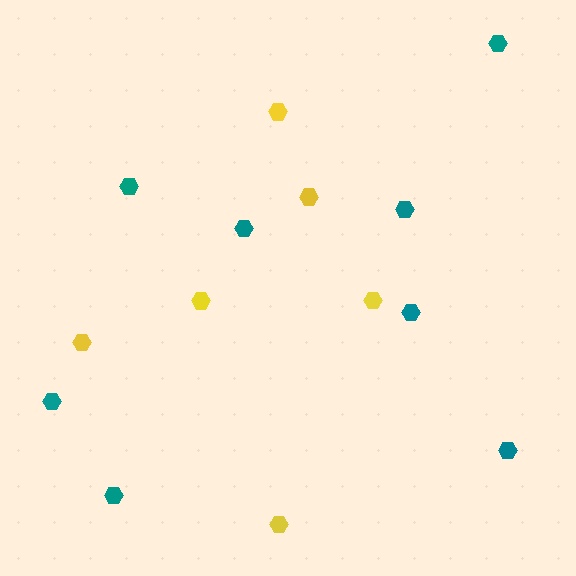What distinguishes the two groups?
There are 2 groups: one group of teal hexagons (8) and one group of yellow hexagons (6).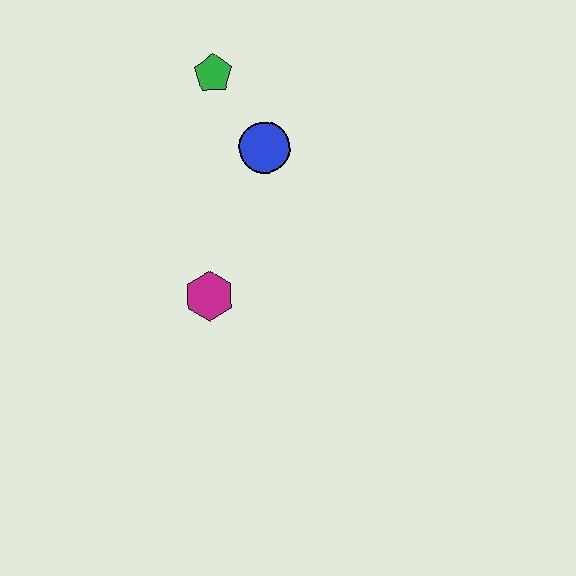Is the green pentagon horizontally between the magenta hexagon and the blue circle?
Yes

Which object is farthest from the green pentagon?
The magenta hexagon is farthest from the green pentagon.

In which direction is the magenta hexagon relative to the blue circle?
The magenta hexagon is below the blue circle.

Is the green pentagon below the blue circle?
No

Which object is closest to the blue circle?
The green pentagon is closest to the blue circle.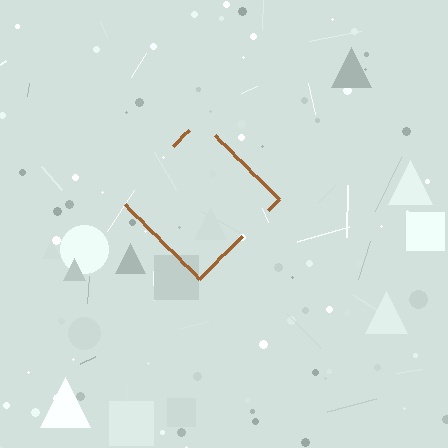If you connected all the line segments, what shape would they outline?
They would outline a diamond.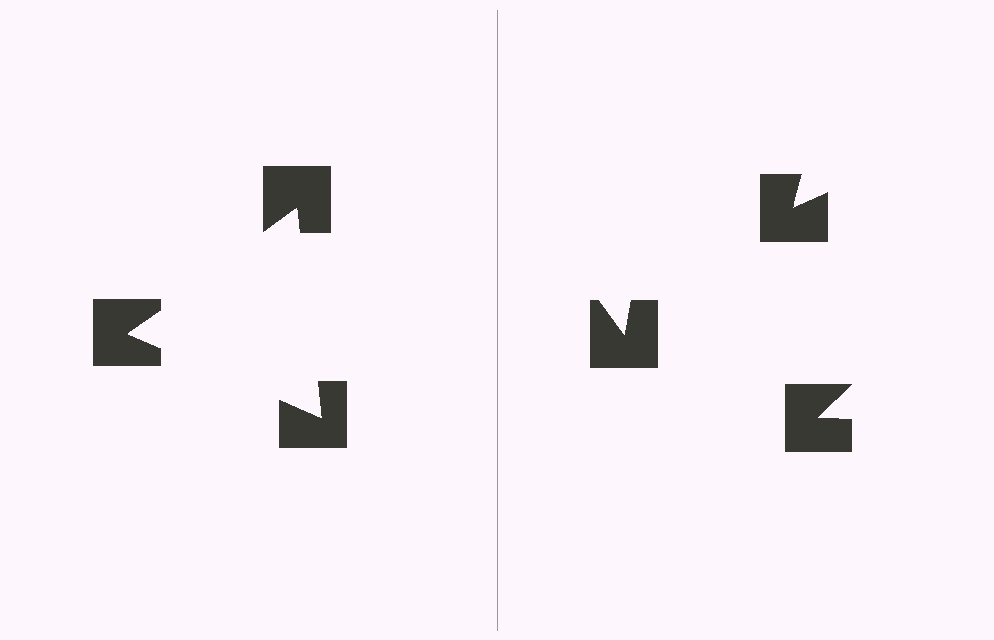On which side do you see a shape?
An illusory triangle appears on the left side. On the right side the wedge cuts are rotated, so no coherent shape forms.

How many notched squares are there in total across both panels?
6 — 3 on each side.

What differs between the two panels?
The notched squares are positioned identically on both sides; only the wedge orientations differ. On the left they align to a triangle; on the right they are misaligned.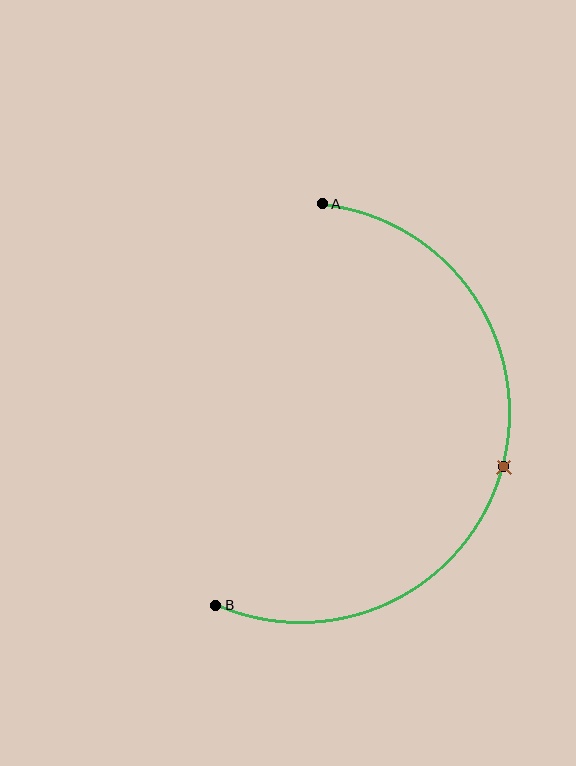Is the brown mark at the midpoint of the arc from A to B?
Yes. The brown mark lies on the arc at equal arc-length from both A and B — it is the arc midpoint.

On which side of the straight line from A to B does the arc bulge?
The arc bulges to the right of the straight line connecting A and B.